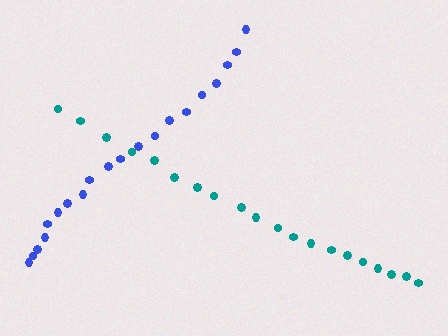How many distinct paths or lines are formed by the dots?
There are 2 distinct paths.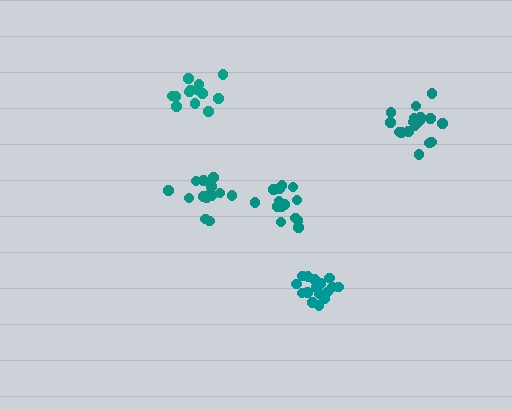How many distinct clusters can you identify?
There are 5 distinct clusters.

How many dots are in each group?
Group 1: 14 dots, Group 2: 18 dots, Group 3: 13 dots, Group 4: 14 dots, Group 5: 16 dots (75 total).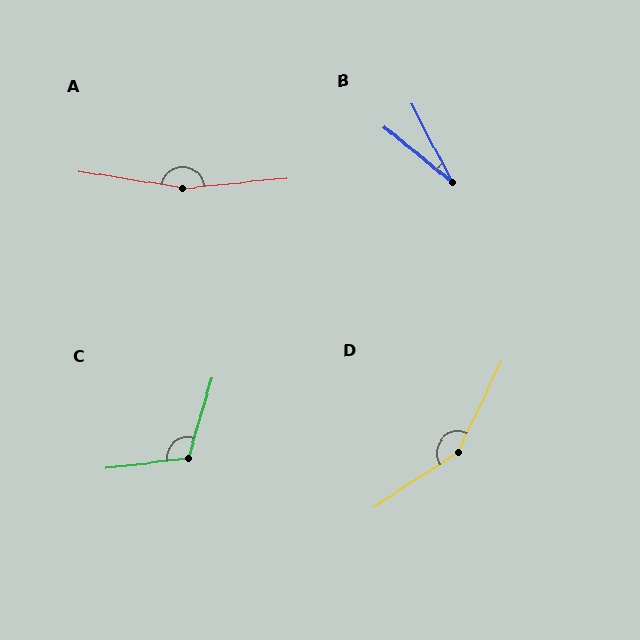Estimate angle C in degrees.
Approximately 114 degrees.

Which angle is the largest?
A, at approximately 165 degrees.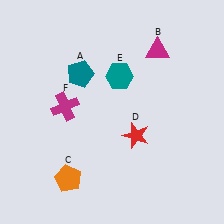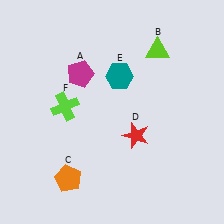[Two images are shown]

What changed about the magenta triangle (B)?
In Image 1, B is magenta. In Image 2, it changed to lime.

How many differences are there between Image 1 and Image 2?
There are 3 differences between the two images.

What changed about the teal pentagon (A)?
In Image 1, A is teal. In Image 2, it changed to magenta.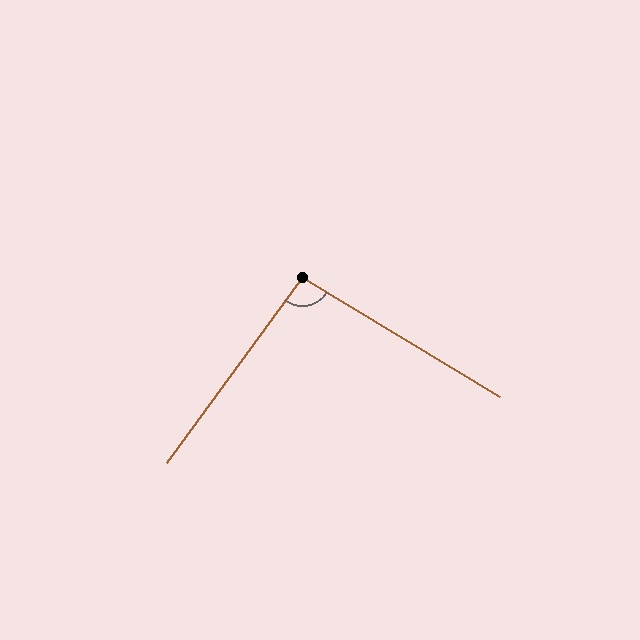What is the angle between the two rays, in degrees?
Approximately 95 degrees.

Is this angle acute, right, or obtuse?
It is obtuse.